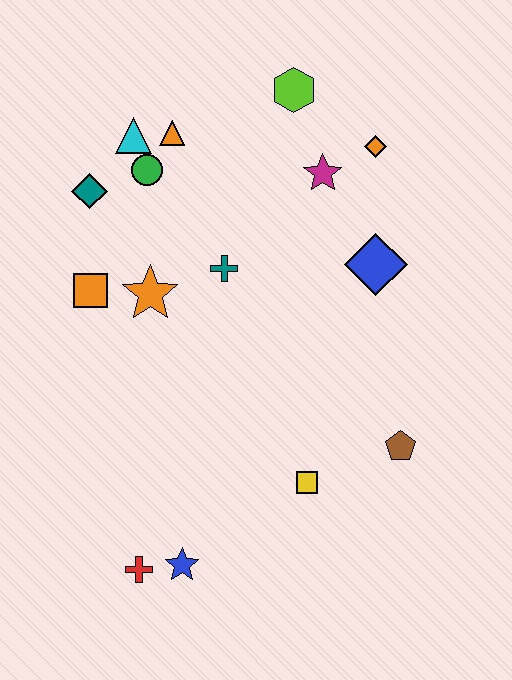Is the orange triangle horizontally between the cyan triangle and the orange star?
No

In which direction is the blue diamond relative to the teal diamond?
The blue diamond is to the right of the teal diamond.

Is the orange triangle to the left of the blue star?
Yes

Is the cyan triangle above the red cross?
Yes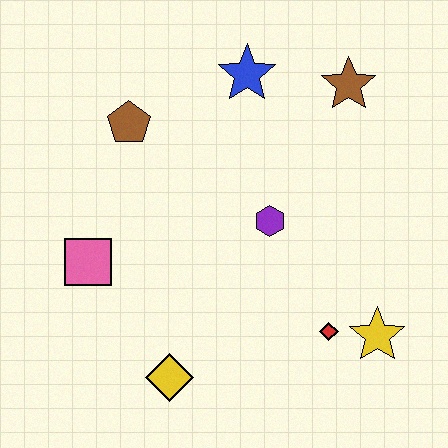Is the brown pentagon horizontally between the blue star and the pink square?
Yes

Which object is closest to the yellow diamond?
The pink square is closest to the yellow diamond.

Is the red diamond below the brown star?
Yes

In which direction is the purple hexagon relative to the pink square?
The purple hexagon is to the right of the pink square.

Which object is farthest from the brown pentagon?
The yellow star is farthest from the brown pentagon.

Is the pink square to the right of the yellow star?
No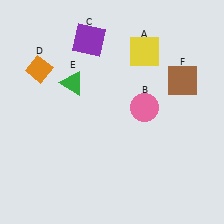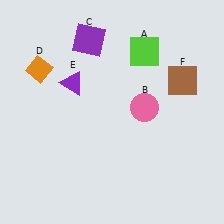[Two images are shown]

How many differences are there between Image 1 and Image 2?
There are 2 differences between the two images.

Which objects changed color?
A changed from yellow to lime. E changed from green to purple.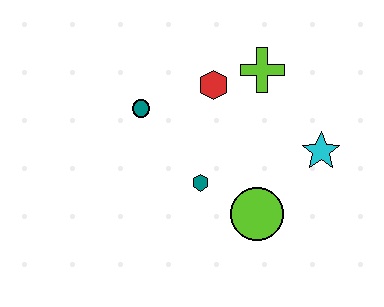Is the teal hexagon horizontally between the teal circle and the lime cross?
Yes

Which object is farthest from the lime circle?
The teal circle is farthest from the lime circle.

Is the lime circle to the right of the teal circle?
Yes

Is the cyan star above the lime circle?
Yes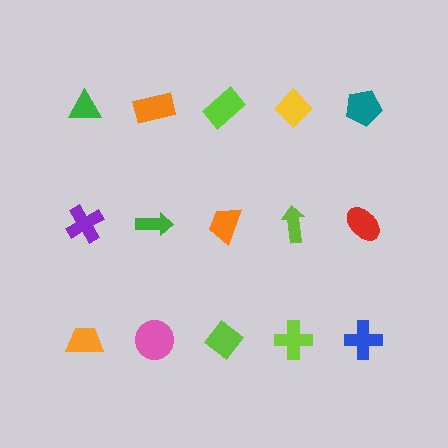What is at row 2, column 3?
An orange trapezoid.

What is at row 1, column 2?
An orange rectangle.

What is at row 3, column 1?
An orange trapezoid.